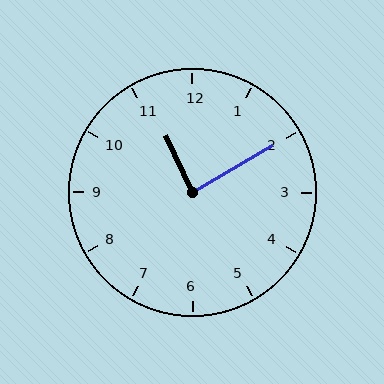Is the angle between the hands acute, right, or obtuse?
It is right.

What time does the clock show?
11:10.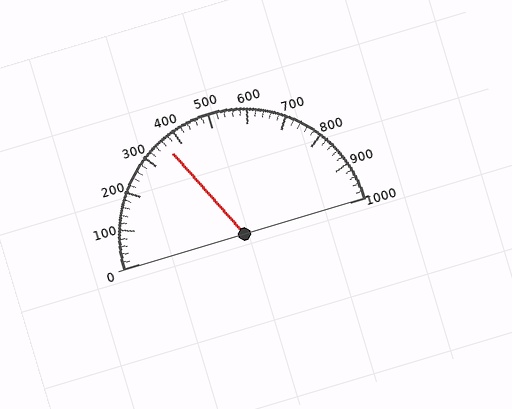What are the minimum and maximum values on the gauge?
The gauge ranges from 0 to 1000.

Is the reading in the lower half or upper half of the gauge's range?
The reading is in the lower half of the range (0 to 1000).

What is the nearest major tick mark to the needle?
The nearest major tick mark is 400.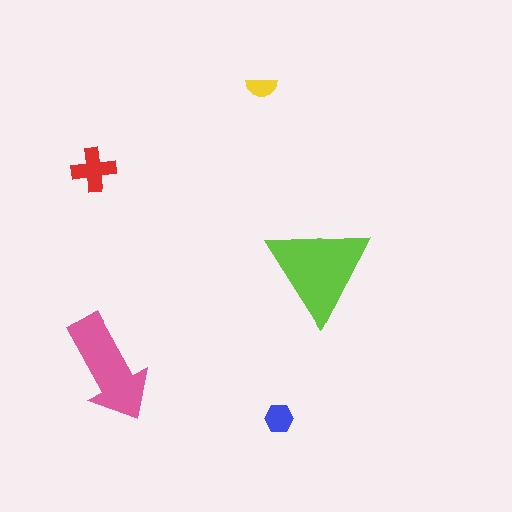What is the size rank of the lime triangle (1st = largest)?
1st.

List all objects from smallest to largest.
The yellow semicircle, the blue hexagon, the red cross, the pink arrow, the lime triangle.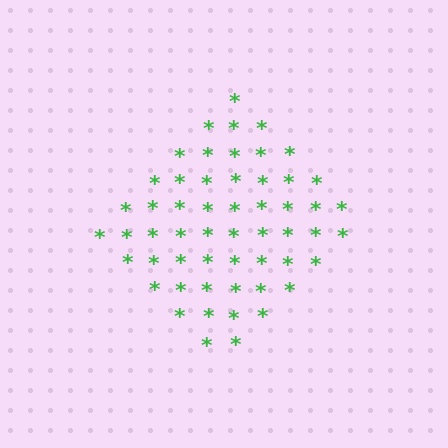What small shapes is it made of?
It is made of small asterisks.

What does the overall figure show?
The overall figure shows a diamond.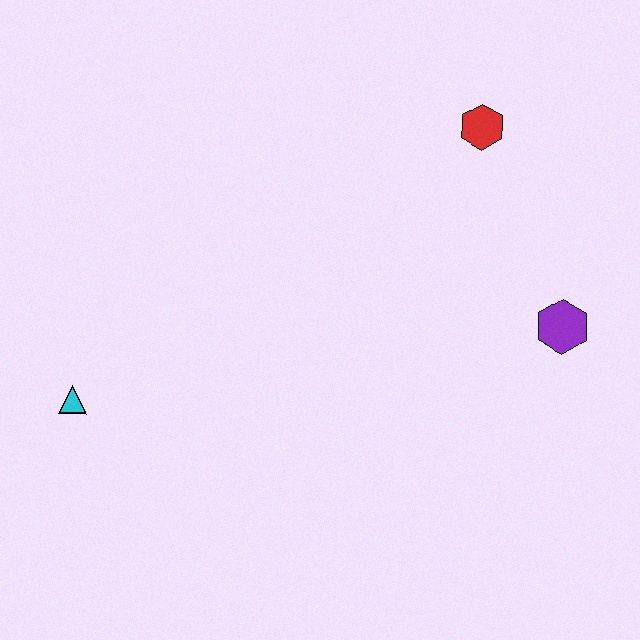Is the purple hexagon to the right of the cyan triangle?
Yes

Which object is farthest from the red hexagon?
The cyan triangle is farthest from the red hexagon.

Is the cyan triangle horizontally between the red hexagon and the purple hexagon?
No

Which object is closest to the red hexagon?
The purple hexagon is closest to the red hexagon.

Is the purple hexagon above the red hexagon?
No